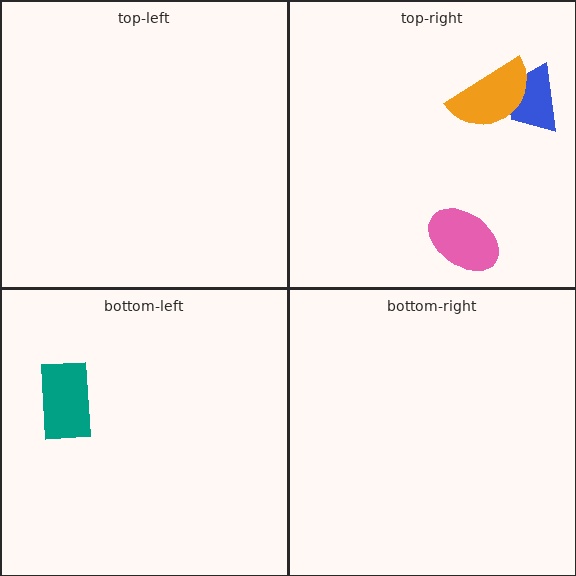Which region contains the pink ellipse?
The top-right region.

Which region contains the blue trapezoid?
The top-right region.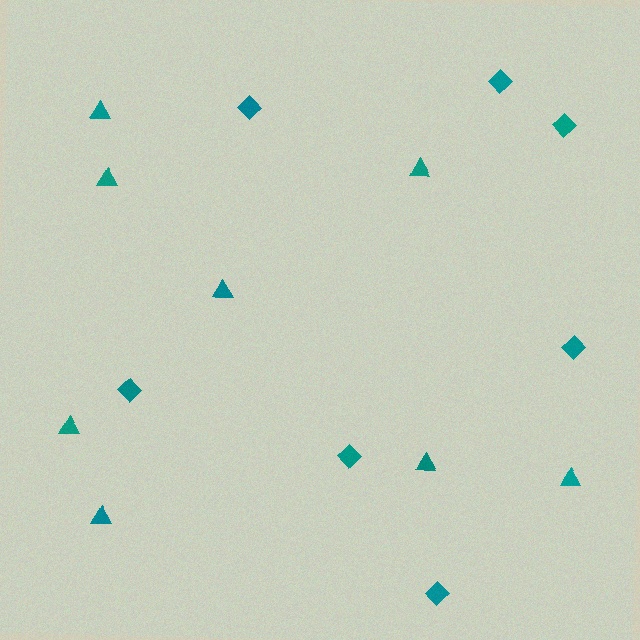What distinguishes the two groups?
There are 2 groups: one group of diamonds (7) and one group of triangles (8).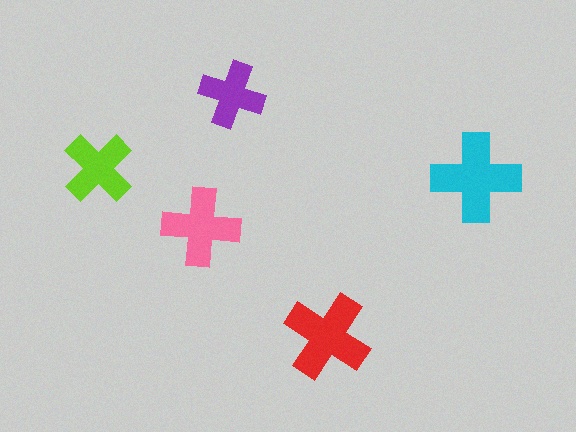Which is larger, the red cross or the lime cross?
The red one.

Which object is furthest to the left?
The lime cross is leftmost.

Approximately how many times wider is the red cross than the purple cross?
About 1.5 times wider.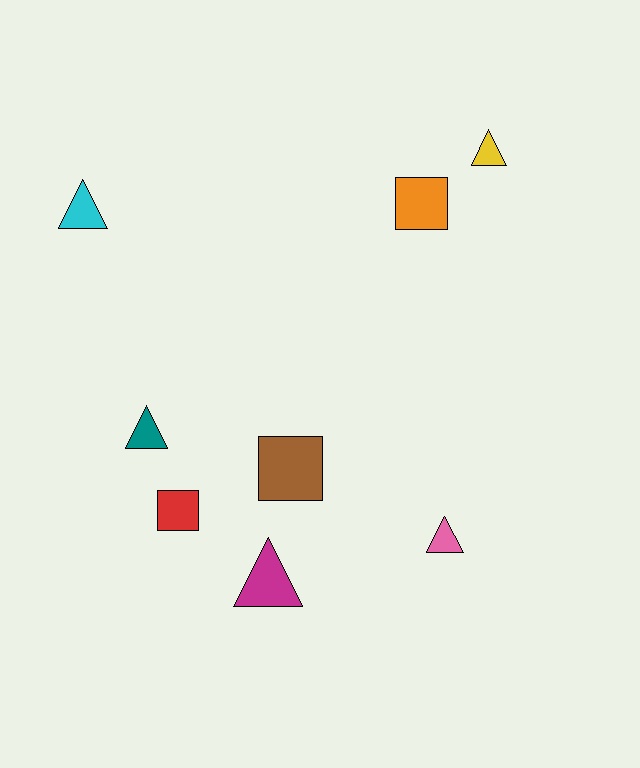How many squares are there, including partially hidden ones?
There are 3 squares.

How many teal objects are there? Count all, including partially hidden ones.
There is 1 teal object.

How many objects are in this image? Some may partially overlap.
There are 8 objects.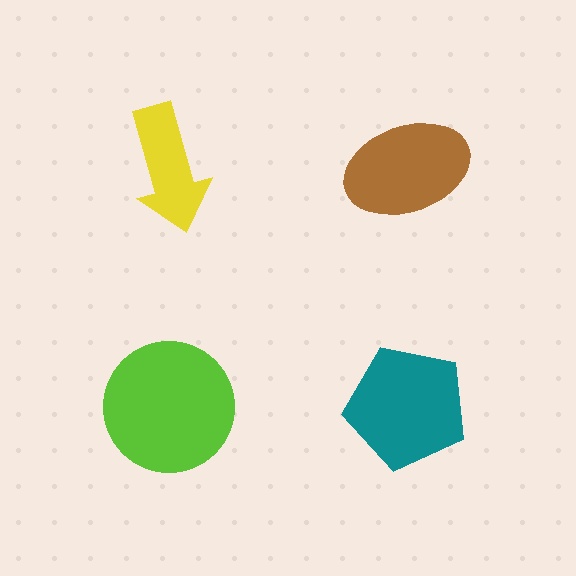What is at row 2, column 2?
A teal pentagon.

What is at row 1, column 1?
A yellow arrow.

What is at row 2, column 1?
A lime circle.